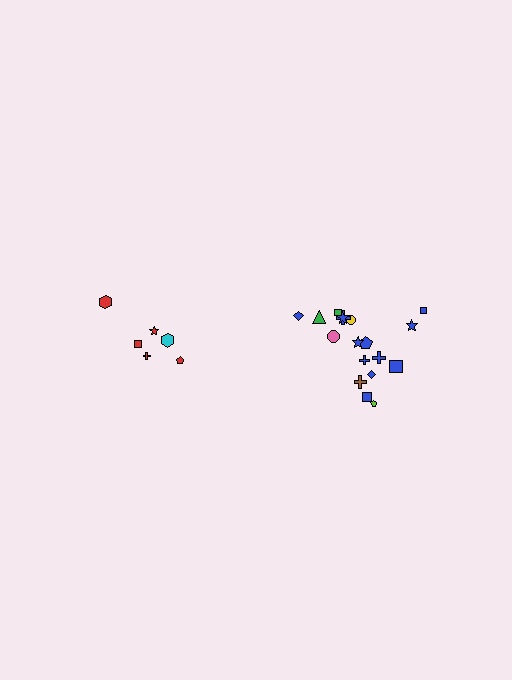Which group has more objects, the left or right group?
The right group.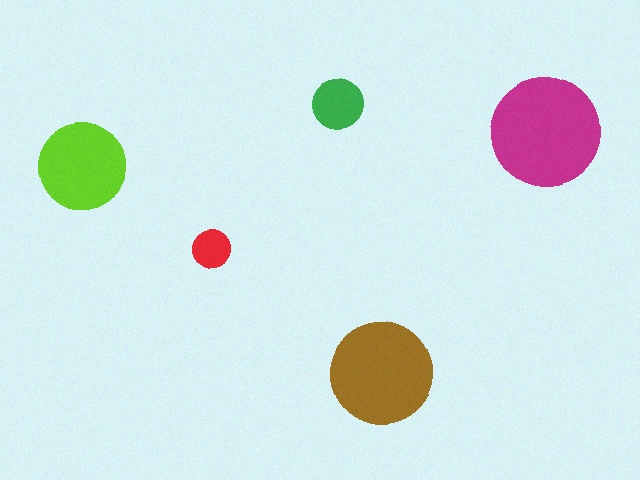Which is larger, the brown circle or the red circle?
The brown one.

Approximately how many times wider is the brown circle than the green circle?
About 2 times wider.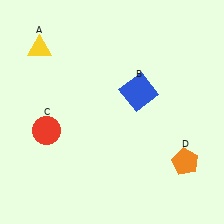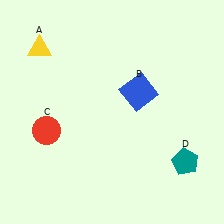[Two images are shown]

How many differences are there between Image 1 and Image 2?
There is 1 difference between the two images.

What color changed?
The pentagon (D) changed from orange in Image 1 to teal in Image 2.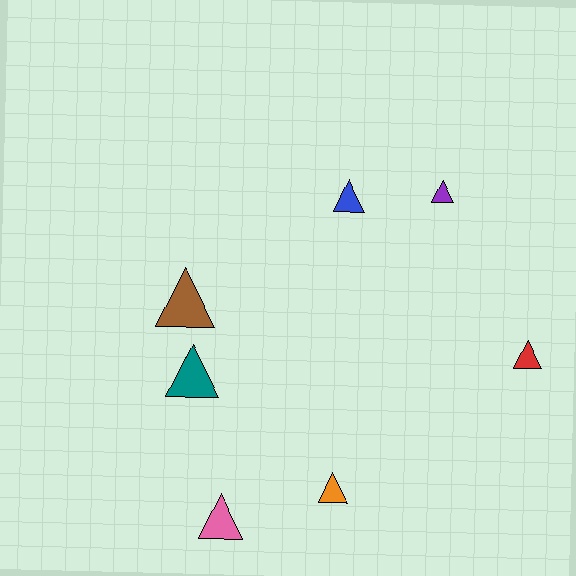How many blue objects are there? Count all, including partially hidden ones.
There is 1 blue object.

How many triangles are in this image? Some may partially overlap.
There are 7 triangles.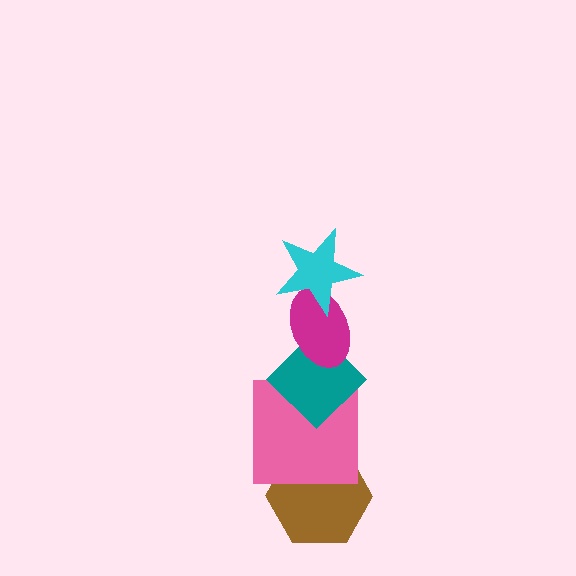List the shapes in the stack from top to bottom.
From top to bottom: the cyan star, the magenta ellipse, the teal diamond, the pink square, the brown hexagon.